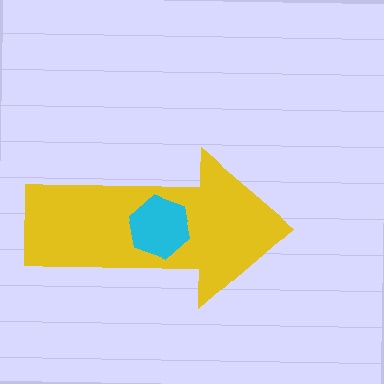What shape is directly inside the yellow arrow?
The cyan hexagon.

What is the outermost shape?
The yellow arrow.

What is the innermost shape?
The cyan hexagon.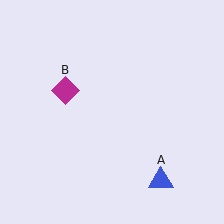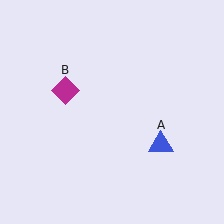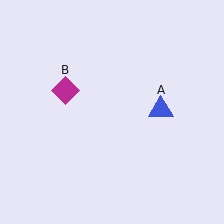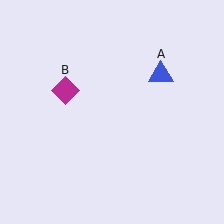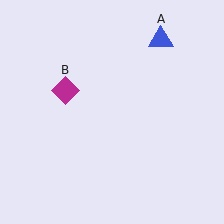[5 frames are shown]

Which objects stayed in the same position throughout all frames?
Magenta diamond (object B) remained stationary.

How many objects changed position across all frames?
1 object changed position: blue triangle (object A).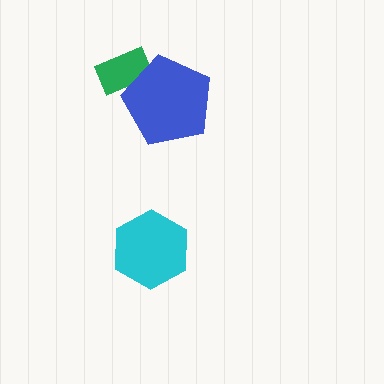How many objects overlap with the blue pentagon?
1 object overlaps with the blue pentagon.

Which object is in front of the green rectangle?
The blue pentagon is in front of the green rectangle.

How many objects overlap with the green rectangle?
1 object overlaps with the green rectangle.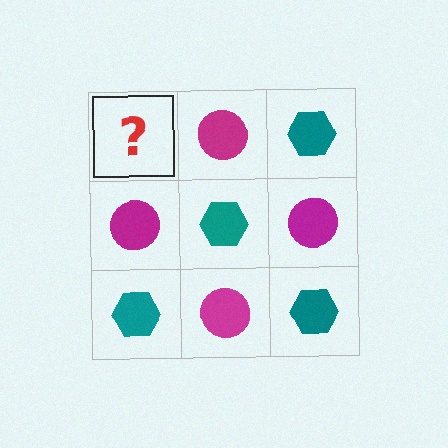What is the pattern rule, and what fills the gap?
The rule is that it alternates teal hexagon and magenta circle in a checkerboard pattern. The gap should be filled with a teal hexagon.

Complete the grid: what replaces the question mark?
The question mark should be replaced with a teal hexagon.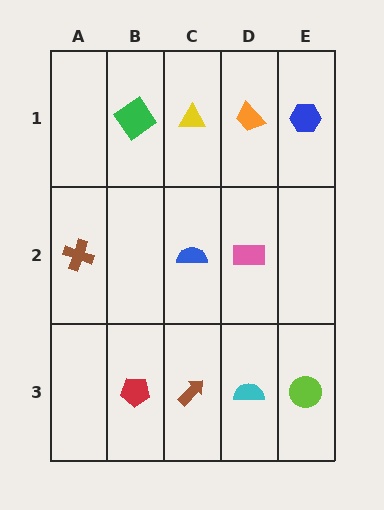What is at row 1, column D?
An orange trapezoid.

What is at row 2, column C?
A blue semicircle.